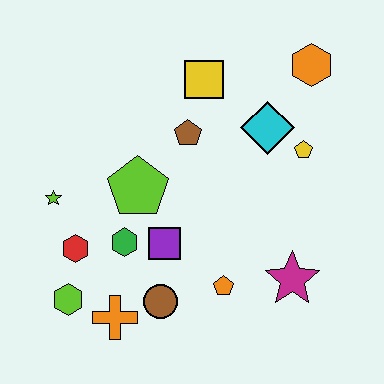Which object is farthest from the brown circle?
The orange hexagon is farthest from the brown circle.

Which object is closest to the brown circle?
The orange cross is closest to the brown circle.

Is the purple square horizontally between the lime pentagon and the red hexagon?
No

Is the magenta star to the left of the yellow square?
No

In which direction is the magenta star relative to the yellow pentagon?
The magenta star is below the yellow pentagon.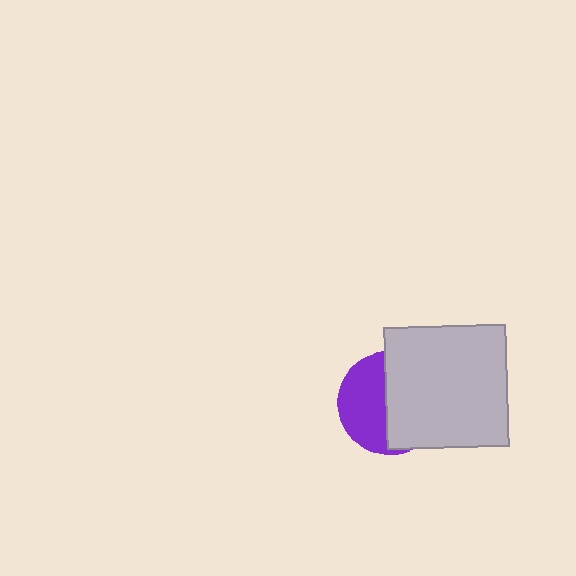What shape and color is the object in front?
The object in front is a light gray square.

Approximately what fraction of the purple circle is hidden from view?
Roughly 55% of the purple circle is hidden behind the light gray square.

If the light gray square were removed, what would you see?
You would see the complete purple circle.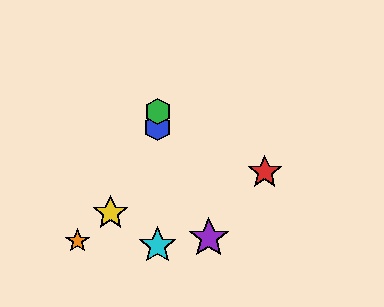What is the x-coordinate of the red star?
The red star is at x≈265.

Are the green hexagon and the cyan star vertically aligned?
Yes, both are at x≈158.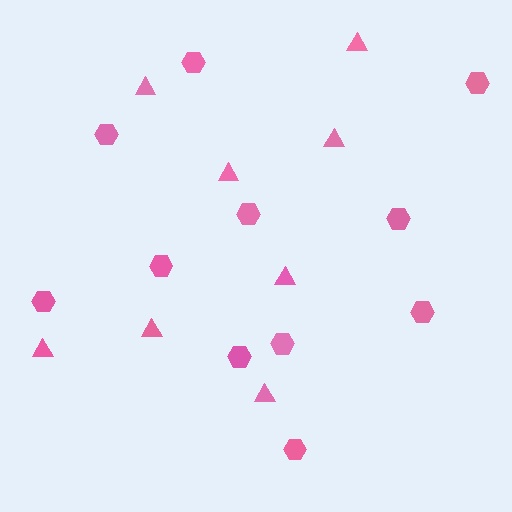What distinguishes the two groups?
There are 2 groups: one group of hexagons (11) and one group of triangles (8).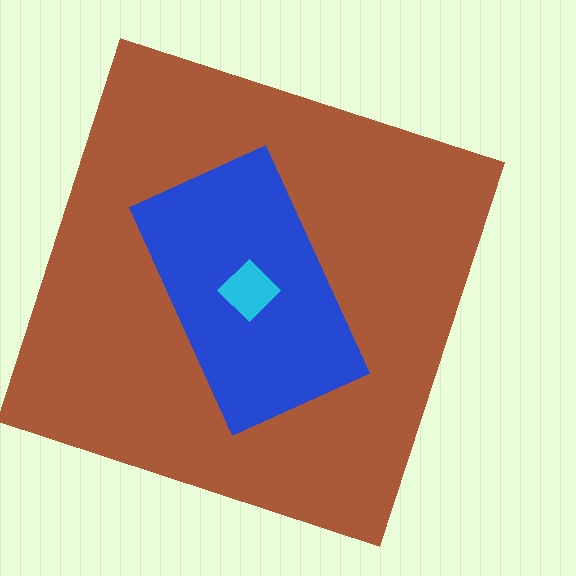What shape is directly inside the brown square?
The blue rectangle.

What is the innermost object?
The cyan diamond.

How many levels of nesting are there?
3.